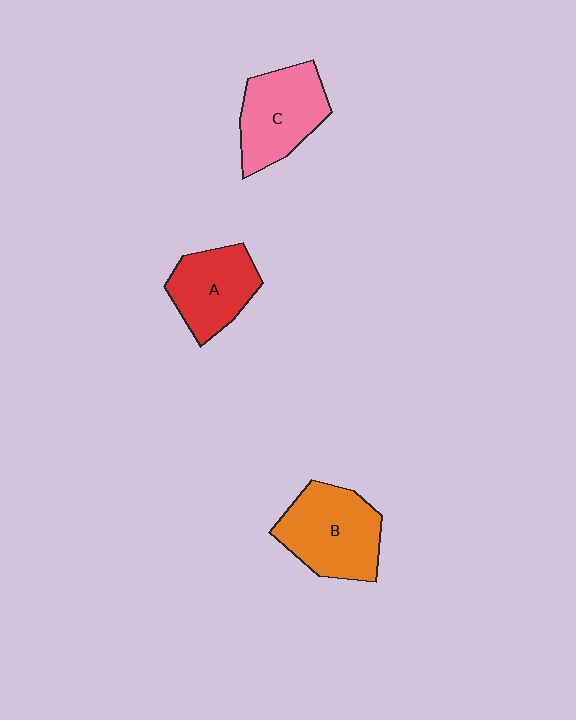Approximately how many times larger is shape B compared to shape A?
Approximately 1.3 times.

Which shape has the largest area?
Shape B (orange).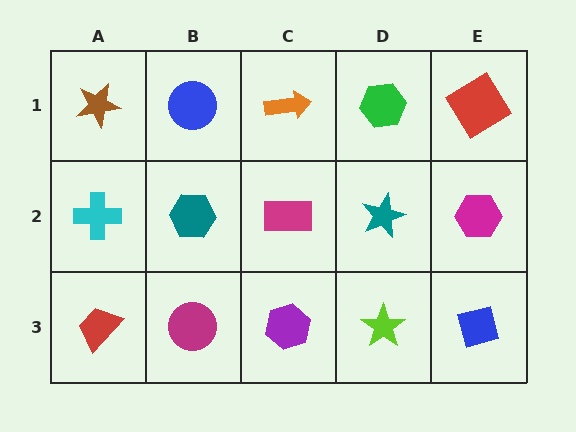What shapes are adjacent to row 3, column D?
A teal star (row 2, column D), a purple hexagon (row 3, column C), a blue square (row 3, column E).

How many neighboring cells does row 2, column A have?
3.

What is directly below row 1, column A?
A cyan cross.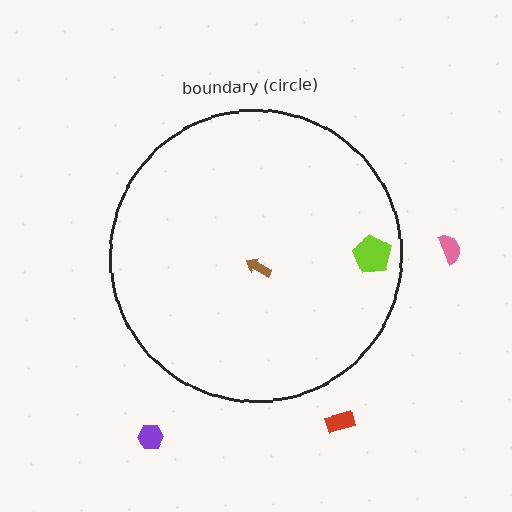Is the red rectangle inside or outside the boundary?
Outside.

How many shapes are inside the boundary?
2 inside, 3 outside.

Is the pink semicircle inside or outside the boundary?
Outside.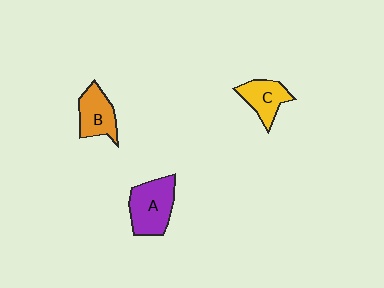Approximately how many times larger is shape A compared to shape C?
Approximately 1.5 times.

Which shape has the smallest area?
Shape C (yellow).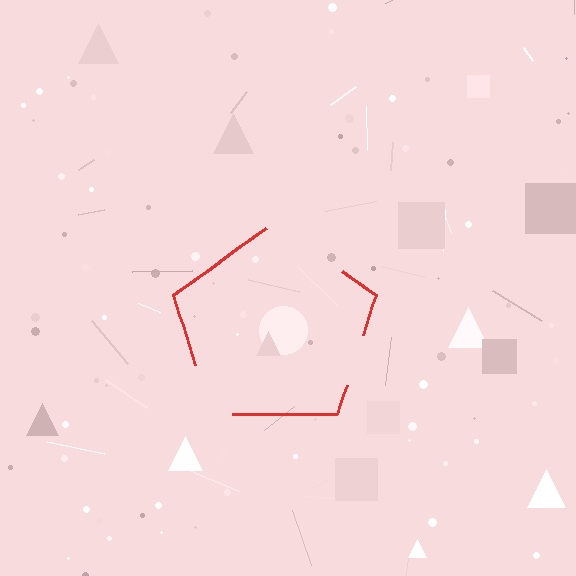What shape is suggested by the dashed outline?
The dashed outline suggests a pentagon.